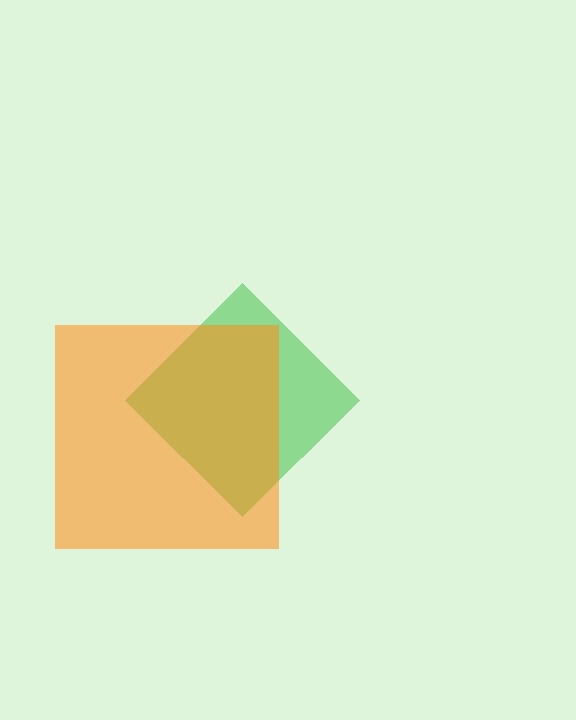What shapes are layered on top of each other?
The layered shapes are: a green diamond, an orange square.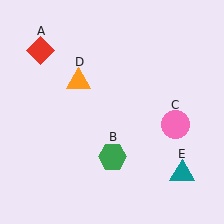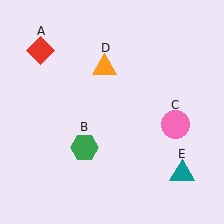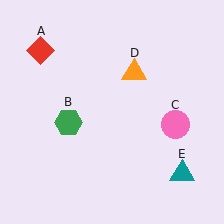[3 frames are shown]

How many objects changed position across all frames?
2 objects changed position: green hexagon (object B), orange triangle (object D).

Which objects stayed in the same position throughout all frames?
Red diamond (object A) and pink circle (object C) and teal triangle (object E) remained stationary.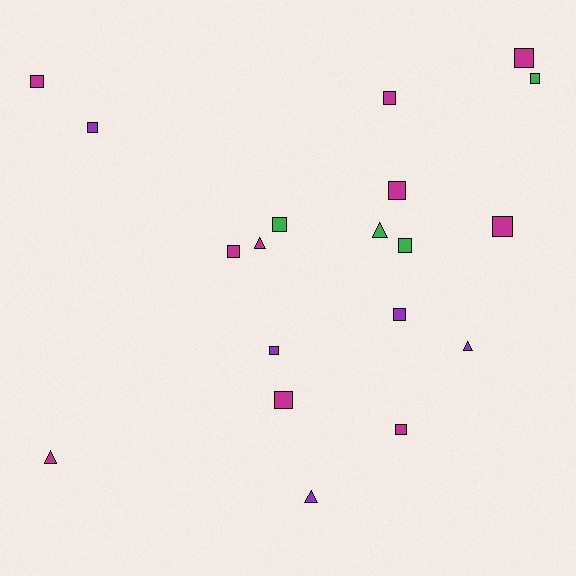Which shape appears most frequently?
Square, with 14 objects.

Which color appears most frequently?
Magenta, with 10 objects.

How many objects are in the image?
There are 19 objects.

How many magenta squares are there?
There are 8 magenta squares.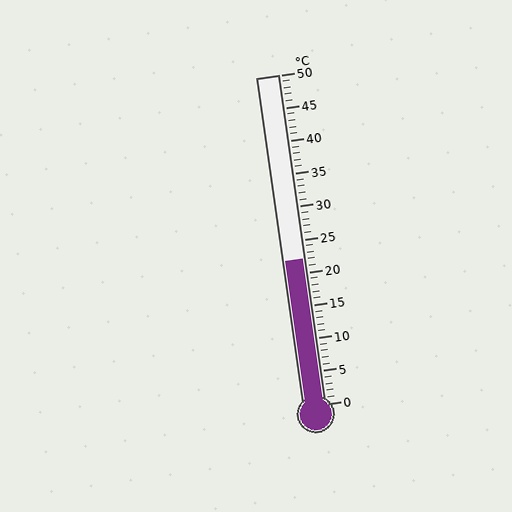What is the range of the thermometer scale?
The thermometer scale ranges from 0°C to 50°C.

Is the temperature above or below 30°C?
The temperature is below 30°C.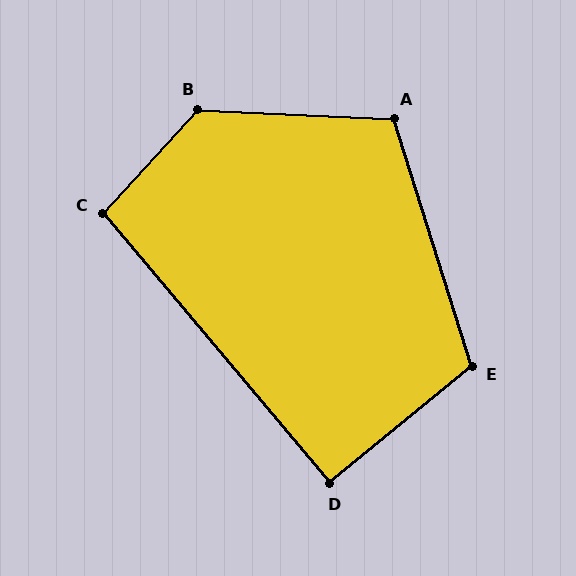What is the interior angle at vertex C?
Approximately 97 degrees (obtuse).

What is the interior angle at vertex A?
Approximately 110 degrees (obtuse).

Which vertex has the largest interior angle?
B, at approximately 130 degrees.